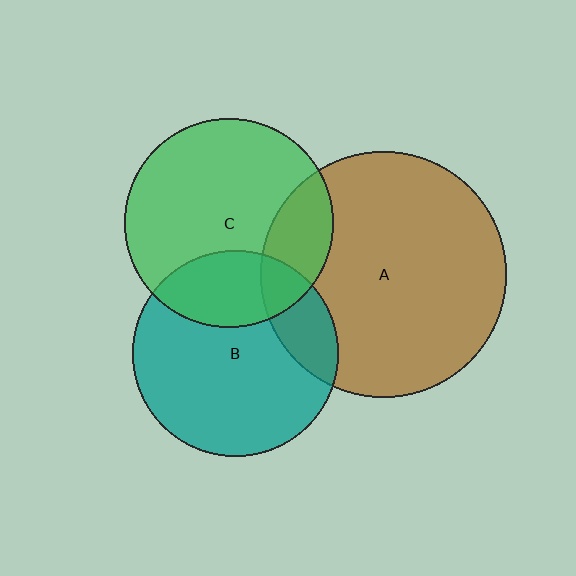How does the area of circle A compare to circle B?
Approximately 1.4 times.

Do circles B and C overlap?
Yes.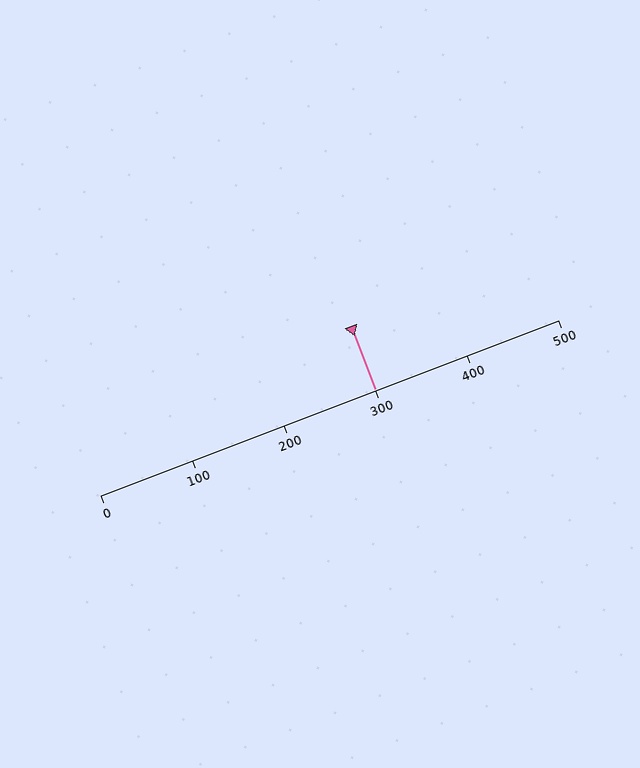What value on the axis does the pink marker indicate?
The marker indicates approximately 300.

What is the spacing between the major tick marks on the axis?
The major ticks are spaced 100 apart.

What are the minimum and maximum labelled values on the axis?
The axis runs from 0 to 500.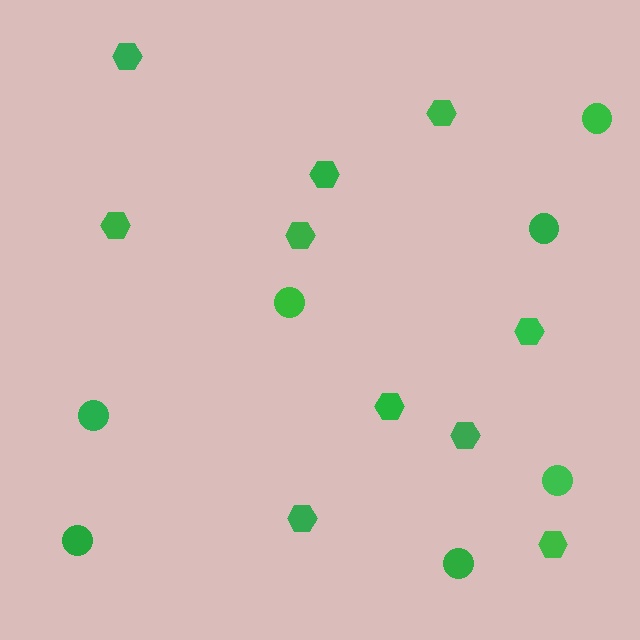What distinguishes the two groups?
There are 2 groups: one group of hexagons (10) and one group of circles (7).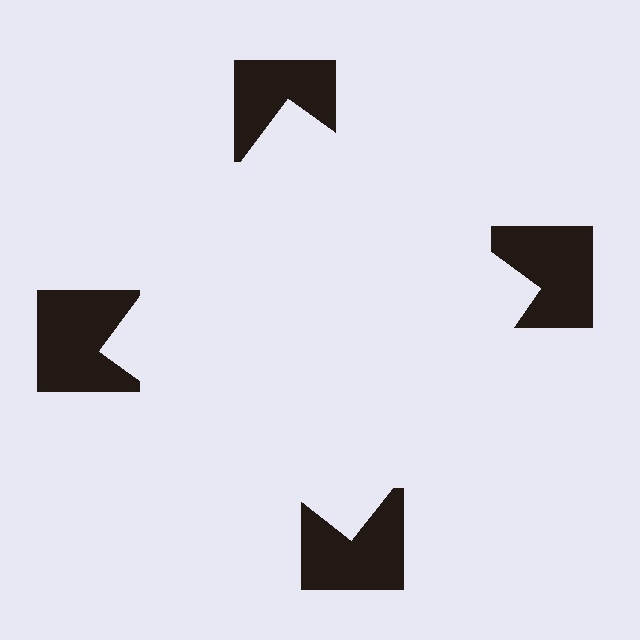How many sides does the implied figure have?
4 sides.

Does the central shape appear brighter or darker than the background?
It typically appears slightly brighter than the background, even though no actual brightness change is drawn.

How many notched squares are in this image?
There are 4 — one at each vertex of the illusory square.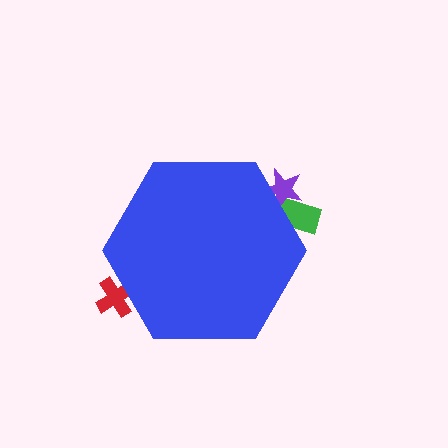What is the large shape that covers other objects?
A blue hexagon.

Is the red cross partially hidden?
Yes, the red cross is partially hidden behind the blue hexagon.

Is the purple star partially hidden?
Yes, the purple star is partially hidden behind the blue hexagon.